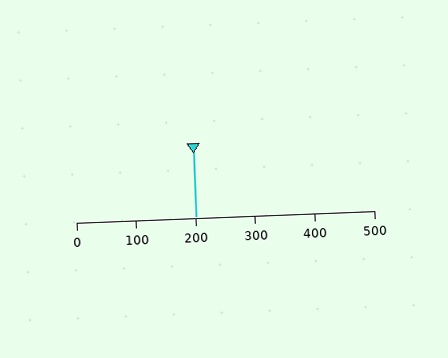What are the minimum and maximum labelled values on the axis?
The axis runs from 0 to 500.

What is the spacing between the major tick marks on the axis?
The major ticks are spaced 100 apart.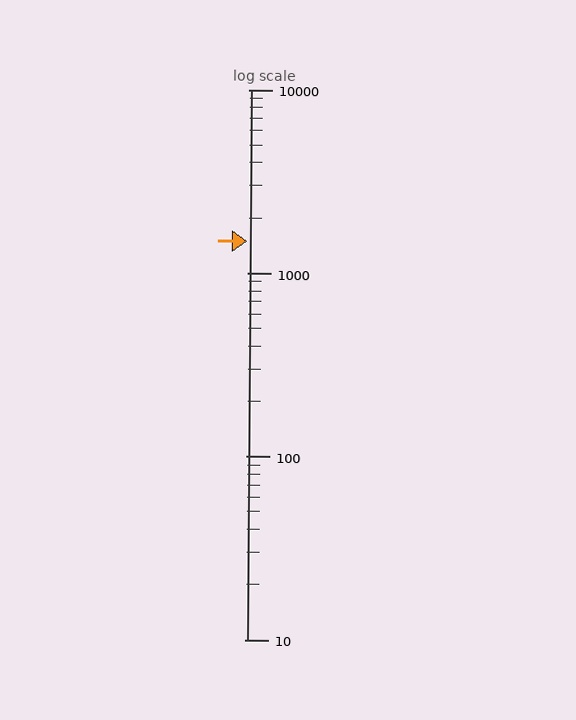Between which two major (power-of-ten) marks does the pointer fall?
The pointer is between 1000 and 10000.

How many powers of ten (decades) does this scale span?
The scale spans 3 decades, from 10 to 10000.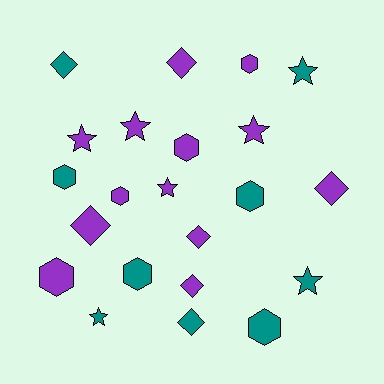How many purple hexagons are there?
There are 4 purple hexagons.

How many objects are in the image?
There are 22 objects.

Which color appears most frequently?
Purple, with 13 objects.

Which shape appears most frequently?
Hexagon, with 8 objects.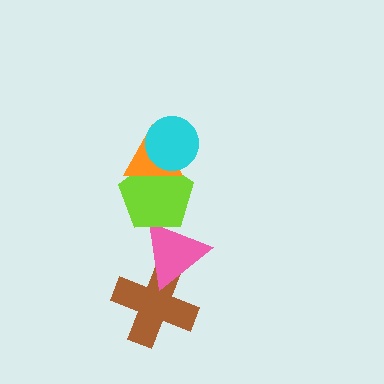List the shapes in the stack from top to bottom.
From top to bottom: the cyan circle, the orange triangle, the lime pentagon, the pink triangle, the brown cross.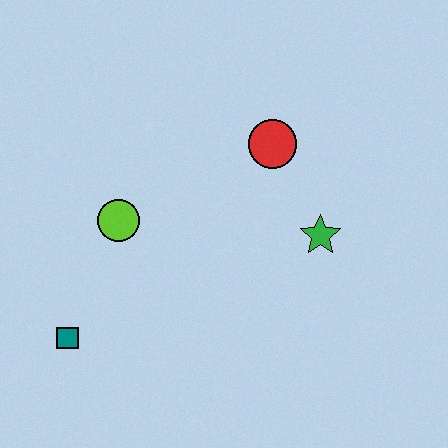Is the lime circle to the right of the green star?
No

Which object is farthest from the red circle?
The teal square is farthest from the red circle.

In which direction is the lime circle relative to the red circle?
The lime circle is to the left of the red circle.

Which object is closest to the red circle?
The green star is closest to the red circle.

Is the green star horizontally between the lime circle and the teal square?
No